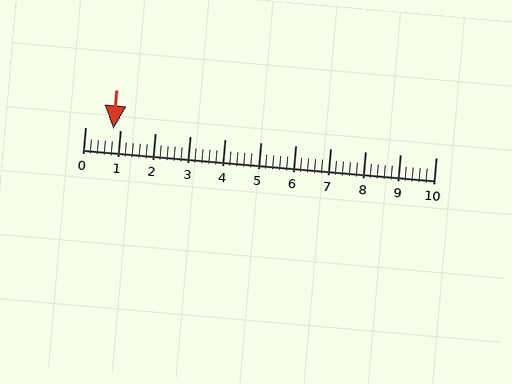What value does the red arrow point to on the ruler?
The red arrow points to approximately 0.8.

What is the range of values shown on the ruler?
The ruler shows values from 0 to 10.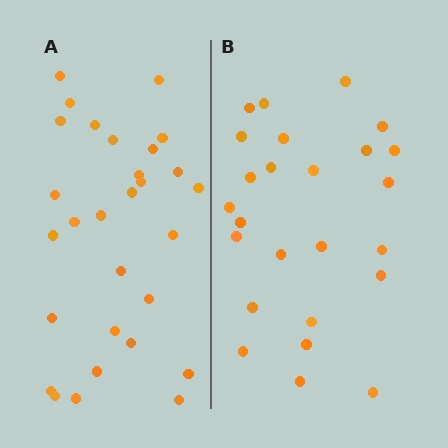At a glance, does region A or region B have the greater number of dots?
Region A (the left region) has more dots.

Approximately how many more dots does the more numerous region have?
Region A has about 4 more dots than region B.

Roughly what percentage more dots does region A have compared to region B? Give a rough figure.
About 15% more.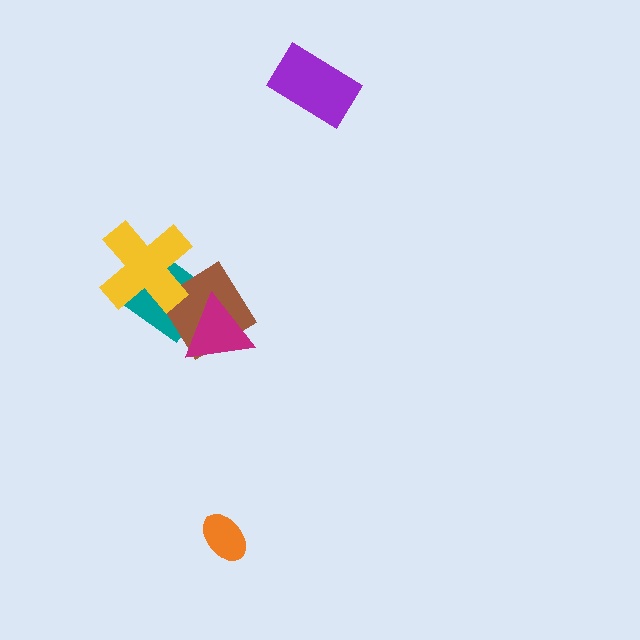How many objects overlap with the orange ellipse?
0 objects overlap with the orange ellipse.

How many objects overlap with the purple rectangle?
0 objects overlap with the purple rectangle.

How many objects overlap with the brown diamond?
3 objects overlap with the brown diamond.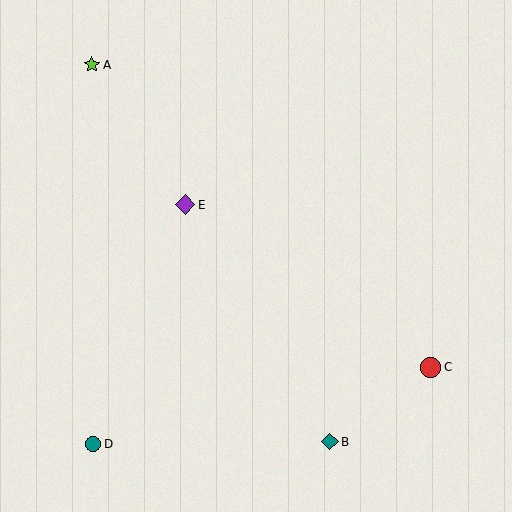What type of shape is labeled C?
Shape C is a red circle.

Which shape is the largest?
The red circle (labeled C) is the largest.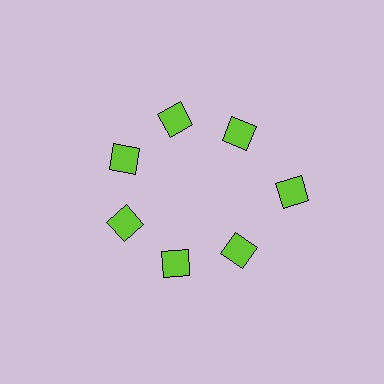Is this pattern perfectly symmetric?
No. The 7 lime diamonds are arranged in a ring, but one element near the 3 o'clock position is pushed outward from the center, breaking the 7-fold rotational symmetry.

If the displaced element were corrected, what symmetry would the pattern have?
It would have 7-fold rotational symmetry — the pattern would map onto itself every 51 degrees.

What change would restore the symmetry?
The symmetry would be restored by moving it inward, back onto the ring so that all 7 diamonds sit at equal angles and equal distance from the center.